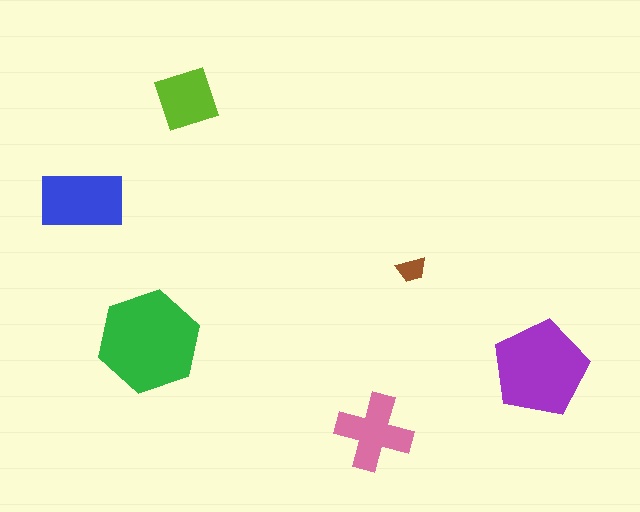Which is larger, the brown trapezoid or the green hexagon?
The green hexagon.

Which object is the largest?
The green hexagon.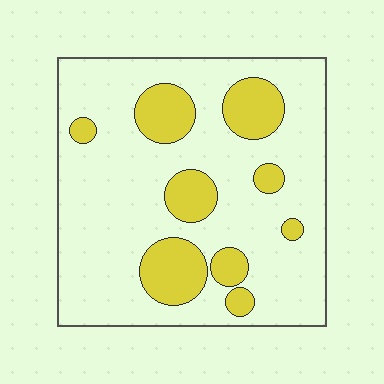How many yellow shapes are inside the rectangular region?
9.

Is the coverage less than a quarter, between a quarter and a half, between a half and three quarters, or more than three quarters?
Less than a quarter.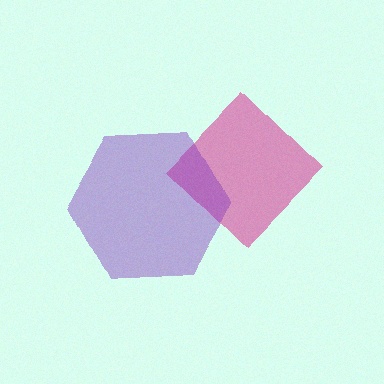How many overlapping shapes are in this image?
There are 2 overlapping shapes in the image.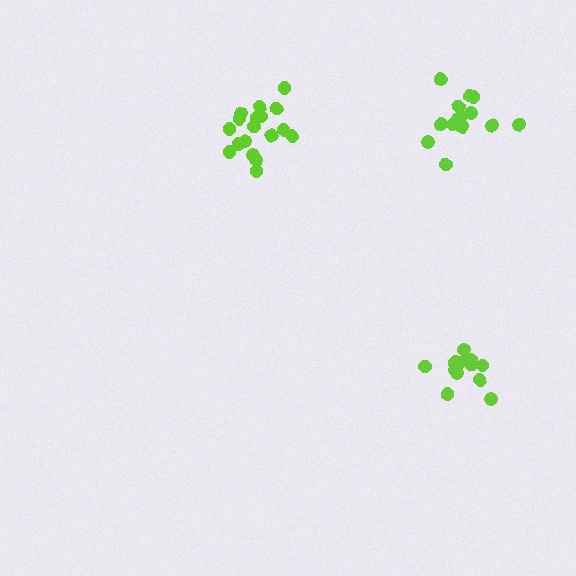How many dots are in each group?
Group 1: 15 dots, Group 2: 14 dots, Group 3: 18 dots (47 total).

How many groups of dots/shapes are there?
There are 3 groups.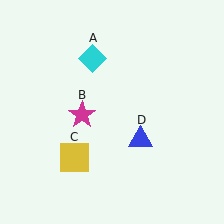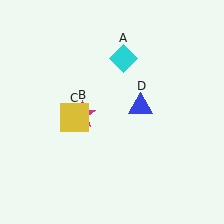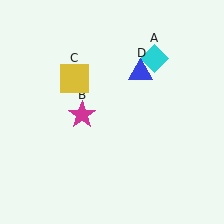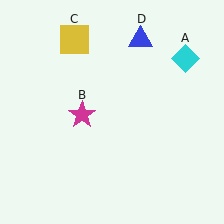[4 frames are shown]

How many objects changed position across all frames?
3 objects changed position: cyan diamond (object A), yellow square (object C), blue triangle (object D).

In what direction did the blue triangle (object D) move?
The blue triangle (object D) moved up.